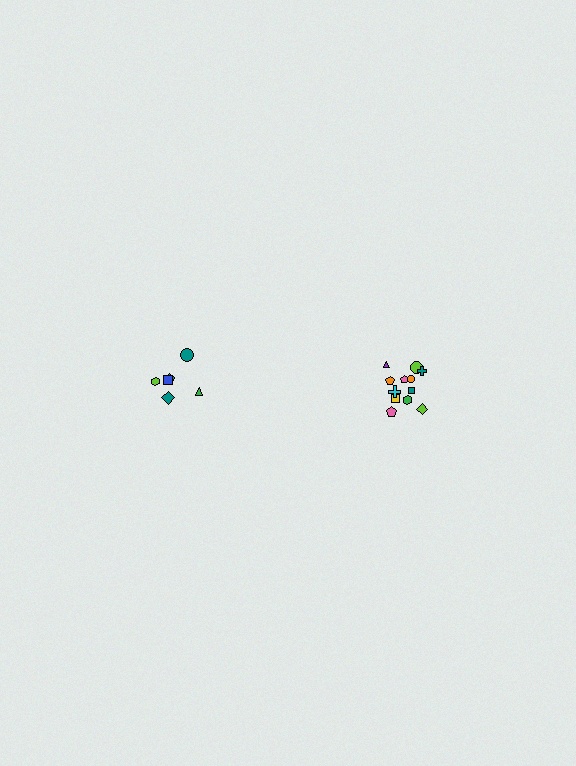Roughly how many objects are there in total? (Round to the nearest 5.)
Roughly 20 objects in total.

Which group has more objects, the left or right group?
The right group.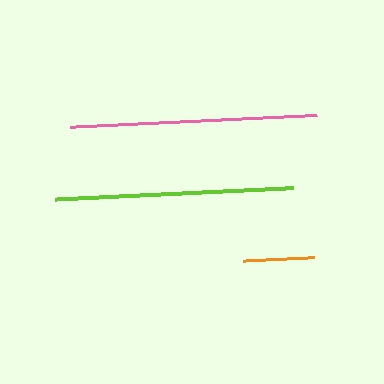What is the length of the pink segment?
The pink segment is approximately 247 pixels long.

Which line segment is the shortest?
The orange line is the shortest at approximately 71 pixels.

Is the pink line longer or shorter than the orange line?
The pink line is longer than the orange line.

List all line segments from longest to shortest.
From longest to shortest: pink, lime, orange.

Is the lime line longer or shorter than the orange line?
The lime line is longer than the orange line.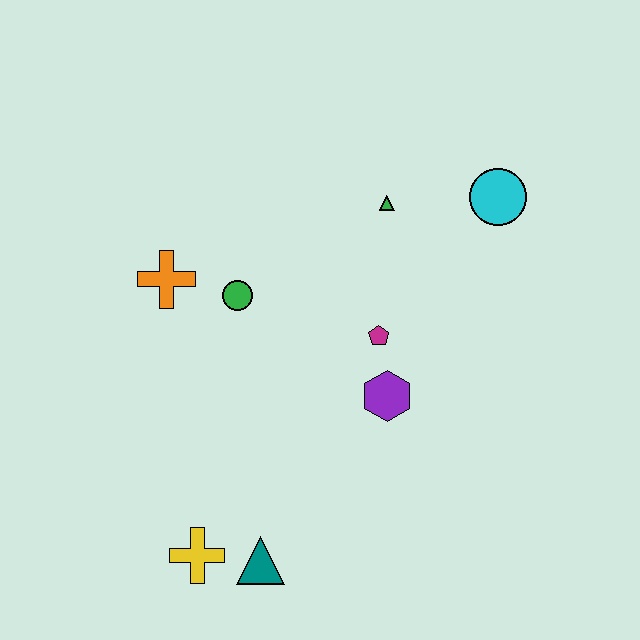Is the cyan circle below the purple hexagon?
No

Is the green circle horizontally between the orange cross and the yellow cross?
No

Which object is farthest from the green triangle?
The yellow cross is farthest from the green triangle.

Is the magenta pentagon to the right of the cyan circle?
No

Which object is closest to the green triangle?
The cyan circle is closest to the green triangle.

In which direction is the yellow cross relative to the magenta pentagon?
The yellow cross is below the magenta pentagon.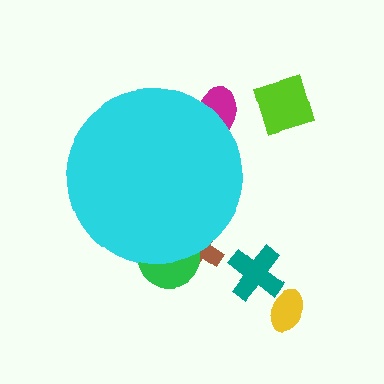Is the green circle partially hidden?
Yes, the green circle is partially hidden behind the cyan circle.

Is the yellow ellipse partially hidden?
No, the yellow ellipse is fully visible.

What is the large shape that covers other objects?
A cyan circle.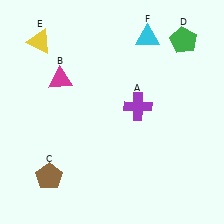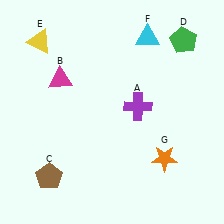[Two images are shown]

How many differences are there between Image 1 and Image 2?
There is 1 difference between the two images.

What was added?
An orange star (G) was added in Image 2.